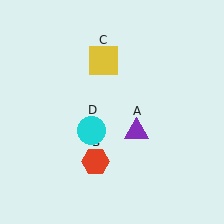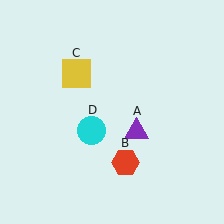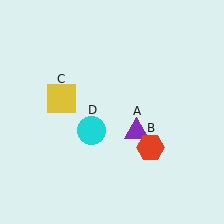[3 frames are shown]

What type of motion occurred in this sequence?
The red hexagon (object B), yellow square (object C) rotated counterclockwise around the center of the scene.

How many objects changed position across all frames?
2 objects changed position: red hexagon (object B), yellow square (object C).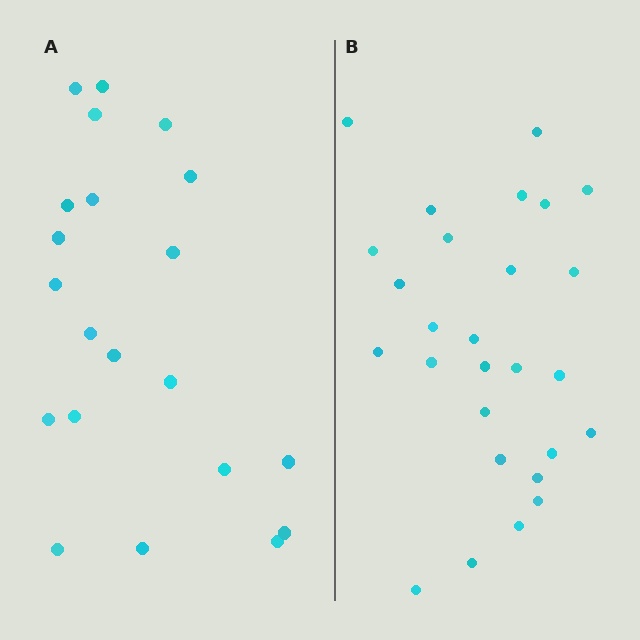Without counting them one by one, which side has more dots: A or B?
Region B (the right region) has more dots.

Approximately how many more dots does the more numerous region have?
Region B has about 6 more dots than region A.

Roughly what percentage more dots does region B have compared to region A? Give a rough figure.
About 30% more.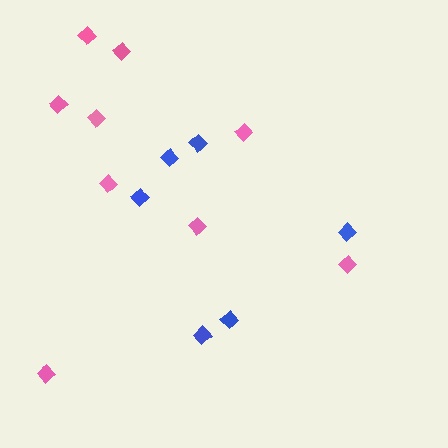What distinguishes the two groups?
There are 2 groups: one group of blue diamonds (6) and one group of pink diamonds (9).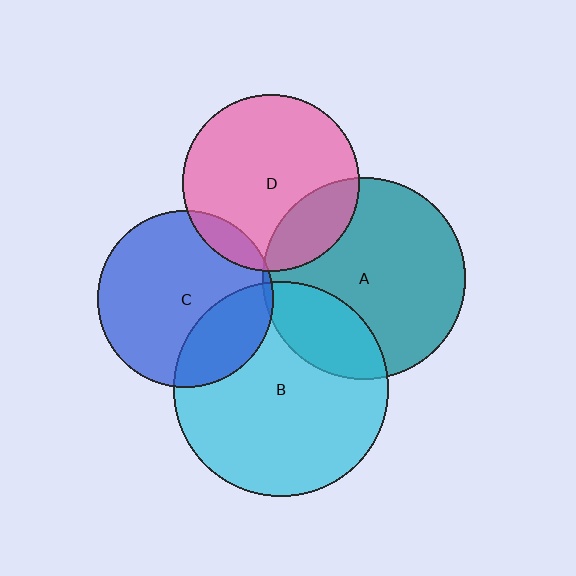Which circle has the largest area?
Circle B (cyan).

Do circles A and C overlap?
Yes.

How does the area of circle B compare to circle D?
Approximately 1.5 times.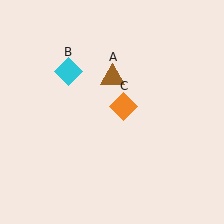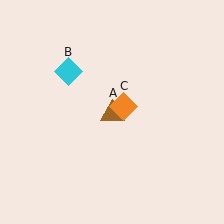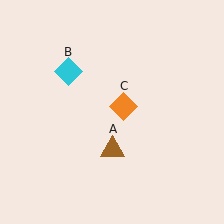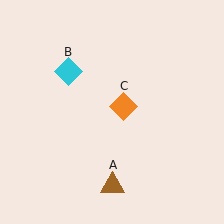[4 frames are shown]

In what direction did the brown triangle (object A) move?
The brown triangle (object A) moved down.